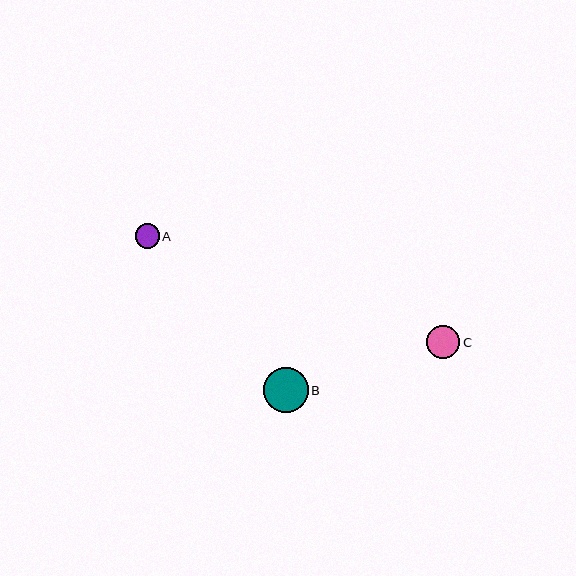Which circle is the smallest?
Circle A is the smallest with a size of approximately 24 pixels.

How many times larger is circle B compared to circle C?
Circle B is approximately 1.4 times the size of circle C.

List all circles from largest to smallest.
From largest to smallest: B, C, A.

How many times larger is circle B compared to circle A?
Circle B is approximately 1.8 times the size of circle A.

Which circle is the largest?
Circle B is the largest with a size of approximately 45 pixels.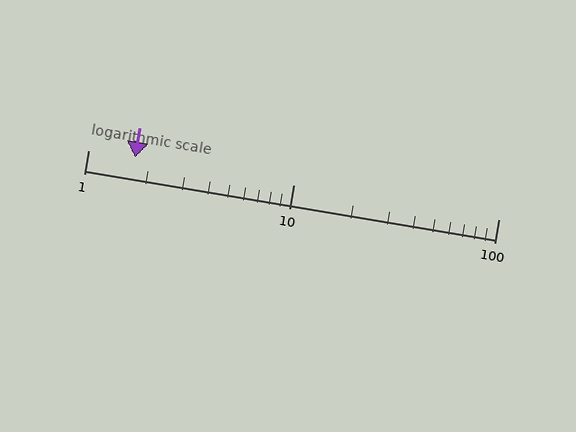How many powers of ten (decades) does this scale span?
The scale spans 2 decades, from 1 to 100.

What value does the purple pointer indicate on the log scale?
The pointer indicates approximately 1.7.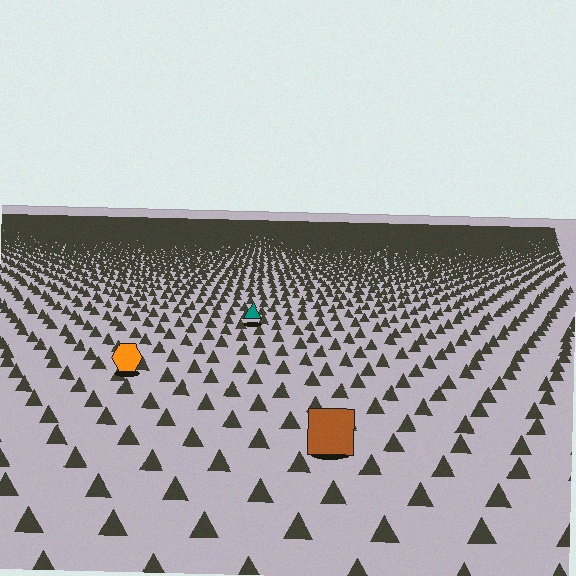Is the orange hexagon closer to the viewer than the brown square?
No. The brown square is closer — you can tell from the texture gradient: the ground texture is coarser near it.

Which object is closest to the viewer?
The brown square is closest. The texture marks near it are larger and more spread out.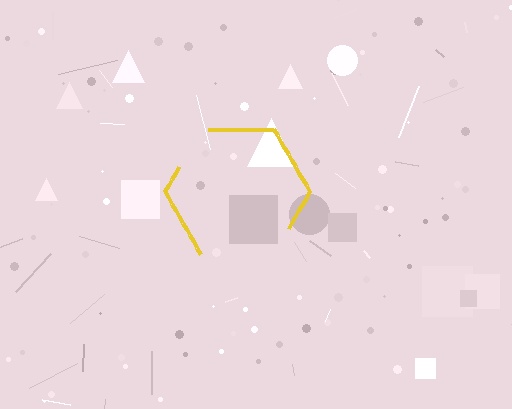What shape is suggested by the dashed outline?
The dashed outline suggests a hexagon.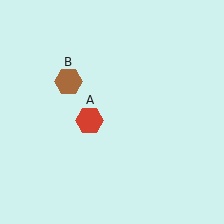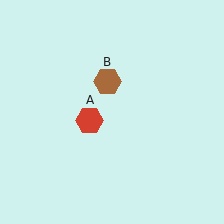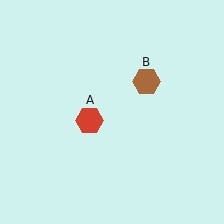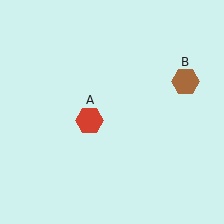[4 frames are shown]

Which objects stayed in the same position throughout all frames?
Red hexagon (object A) remained stationary.